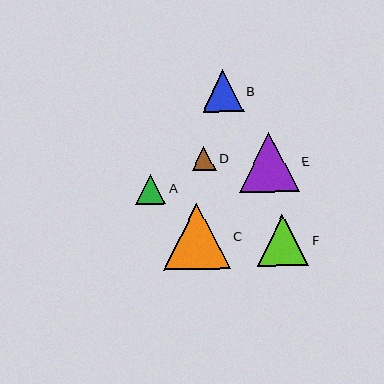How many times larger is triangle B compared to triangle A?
Triangle B is approximately 1.4 times the size of triangle A.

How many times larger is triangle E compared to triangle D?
Triangle E is approximately 2.5 times the size of triangle D.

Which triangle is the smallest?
Triangle D is the smallest with a size of approximately 24 pixels.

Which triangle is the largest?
Triangle C is the largest with a size of approximately 67 pixels.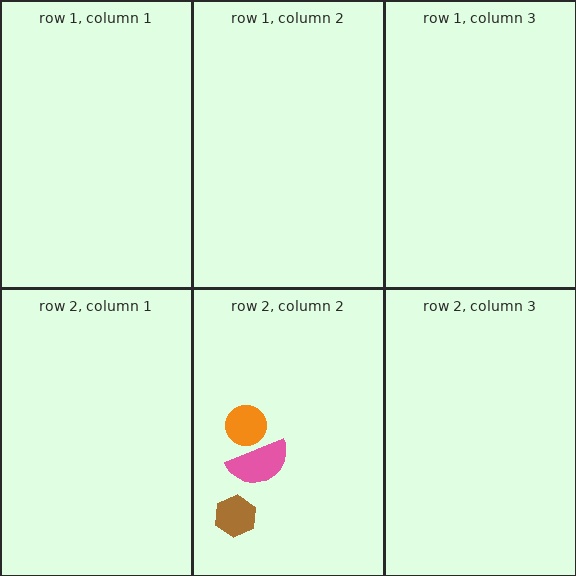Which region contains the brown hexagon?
The row 2, column 2 region.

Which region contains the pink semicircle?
The row 2, column 2 region.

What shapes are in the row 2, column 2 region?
The orange circle, the pink semicircle, the brown hexagon.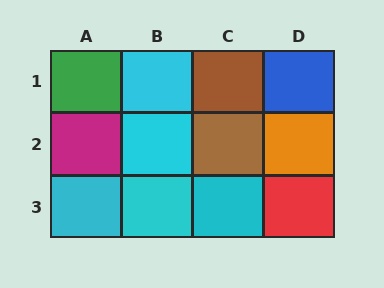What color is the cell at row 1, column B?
Cyan.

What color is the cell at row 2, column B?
Cyan.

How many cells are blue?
1 cell is blue.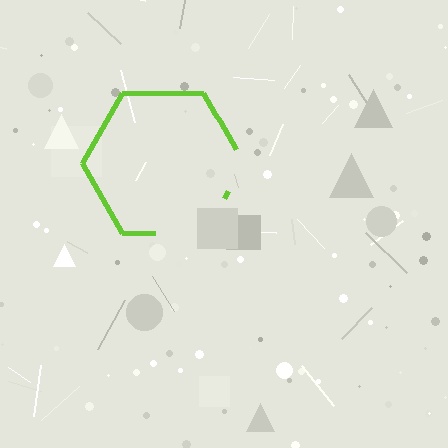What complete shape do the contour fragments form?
The contour fragments form a hexagon.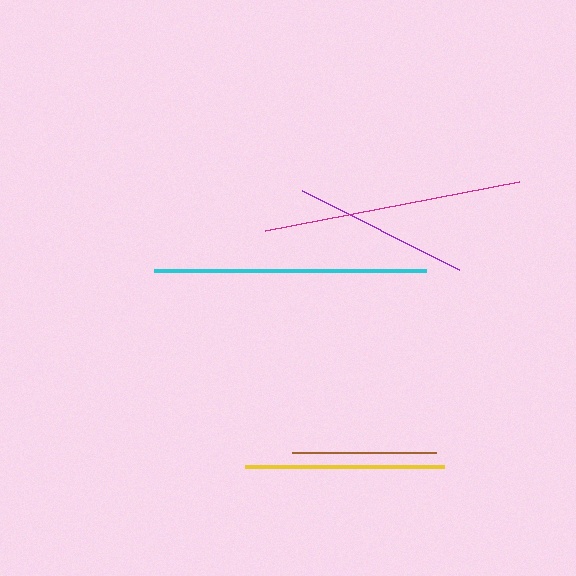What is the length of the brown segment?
The brown segment is approximately 144 pixels long.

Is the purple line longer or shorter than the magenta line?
The magenta line is longer than the purple line.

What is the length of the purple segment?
The purple segment is approximately 176 pixels long.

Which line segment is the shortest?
The brown line is the shortest at approximately 144 pixels.